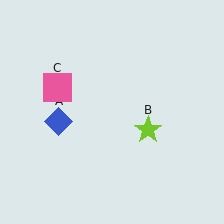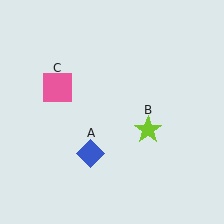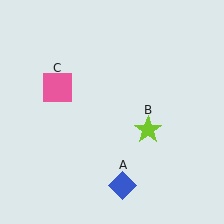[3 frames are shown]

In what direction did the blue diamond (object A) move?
The blue diamond (object A) moved down and to the right.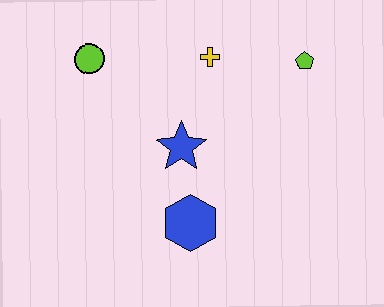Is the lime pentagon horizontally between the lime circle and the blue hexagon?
No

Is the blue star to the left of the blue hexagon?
Yes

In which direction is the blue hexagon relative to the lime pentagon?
The blue hexagon is below the lime pentagon.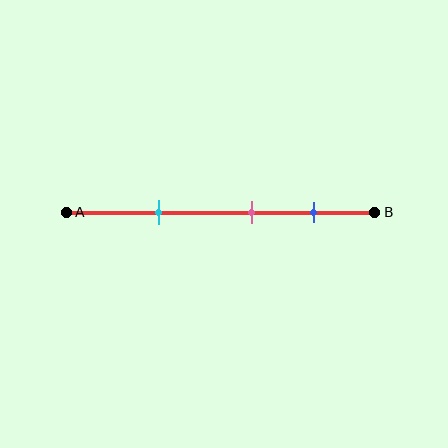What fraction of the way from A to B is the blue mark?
The blue mark is approximately 80% (0.8) of the way from A to B.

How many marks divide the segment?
There are 3 marks dividing the segment.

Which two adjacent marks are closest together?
The pink and blue marks are the closest adjacent pair.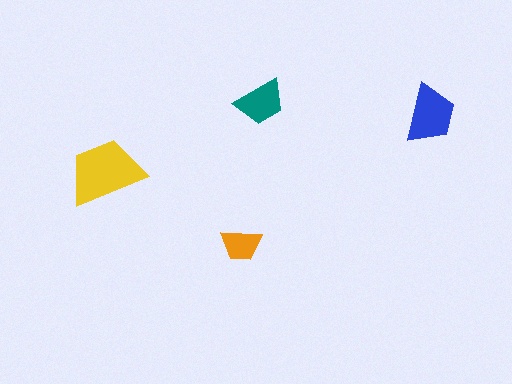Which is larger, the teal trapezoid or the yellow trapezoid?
The yellow one.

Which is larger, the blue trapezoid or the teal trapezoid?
The blue one.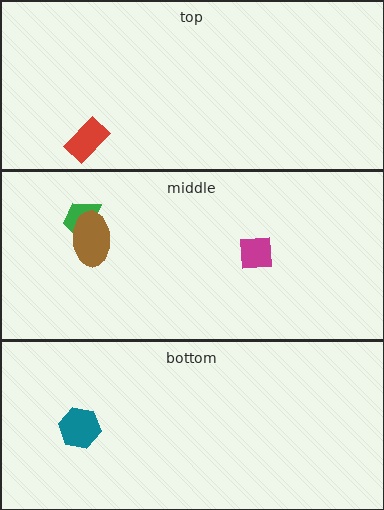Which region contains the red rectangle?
The top region.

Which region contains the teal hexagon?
The bottom region.